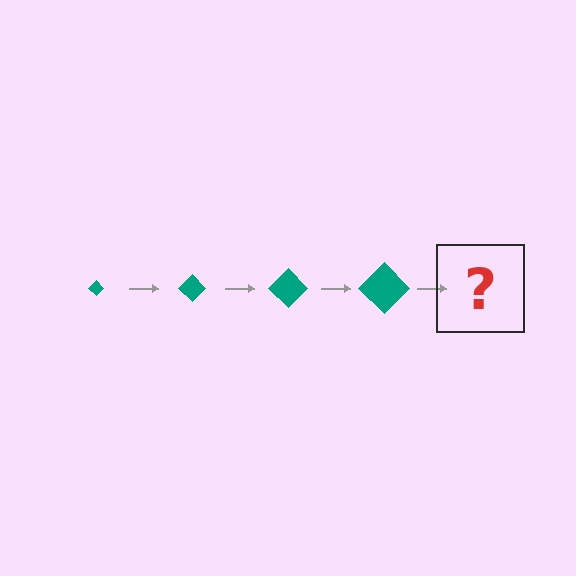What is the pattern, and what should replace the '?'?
The pattern is that the diamond gets progressively larger each step. The '?' should be a teal diamond, larger than the previous one.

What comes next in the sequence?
The next element should be a teal diamond, larger than the previous one.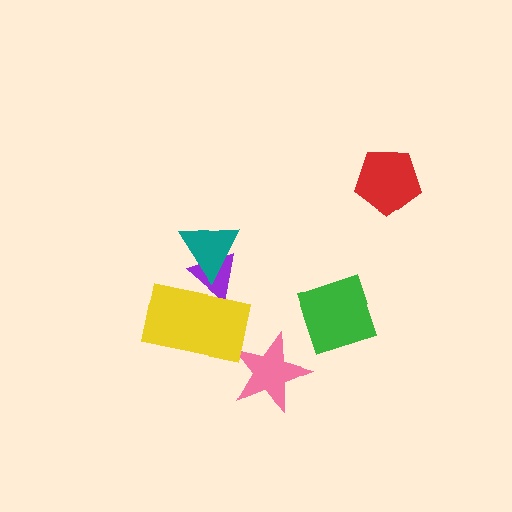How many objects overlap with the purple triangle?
2 objects overlap with the purple triangle.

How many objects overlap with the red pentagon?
0 objects overlap with the red pentagon.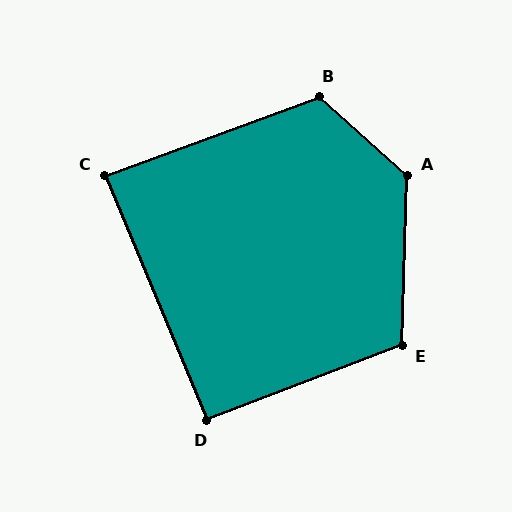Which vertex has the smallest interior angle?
C, at approximately 87 degrees.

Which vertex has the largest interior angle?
A, at approximately 130 degrees.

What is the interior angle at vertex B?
Approximately 118 degrees (obtuse).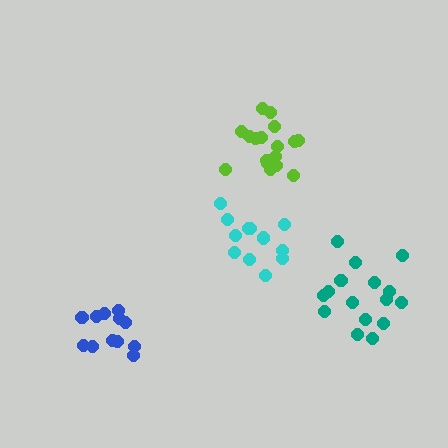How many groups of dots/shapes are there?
There are 4 groups.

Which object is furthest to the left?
The blue cluster is leftmost.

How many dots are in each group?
Group 1: 12 dots, Group 2: 12 dots, Group 3: 16 dots, Group 4: 17 dots (57 total).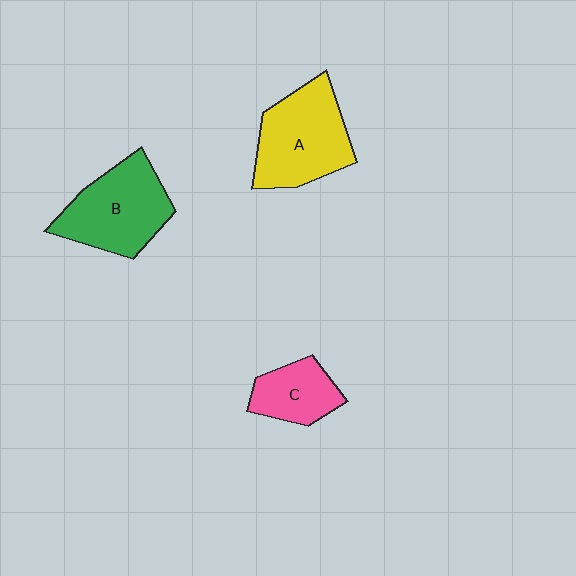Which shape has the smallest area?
Shape C (pink).